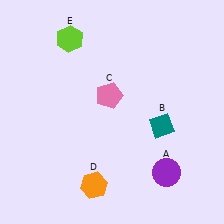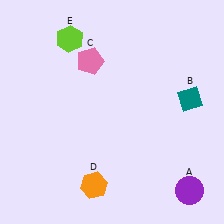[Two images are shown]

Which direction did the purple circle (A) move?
The purple circle (A) moved right.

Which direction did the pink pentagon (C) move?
The pink pentagon (C) moved up.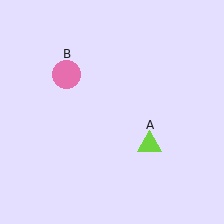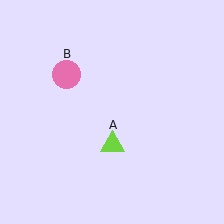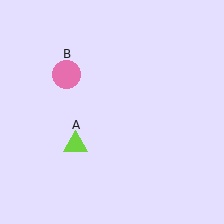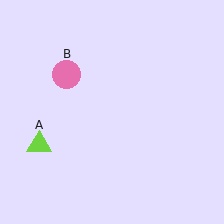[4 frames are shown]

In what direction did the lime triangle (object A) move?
The lime triangle (object A) moved left.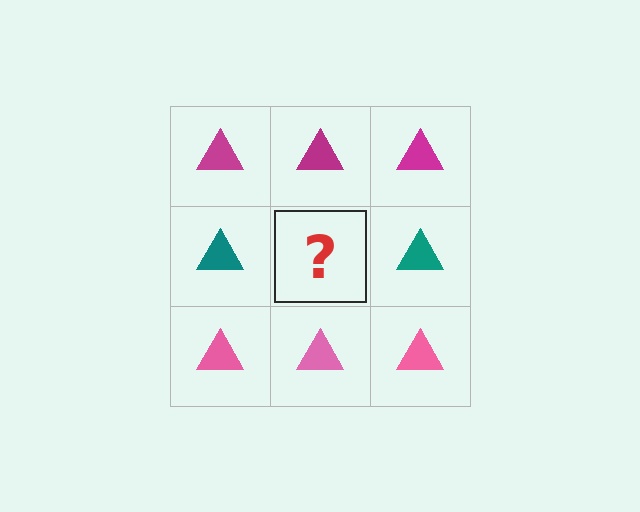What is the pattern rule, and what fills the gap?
The rule is that each row has a consistent color. The gap should be filled with a teal triangle.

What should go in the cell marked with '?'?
The missing cell should contain a teal triangle.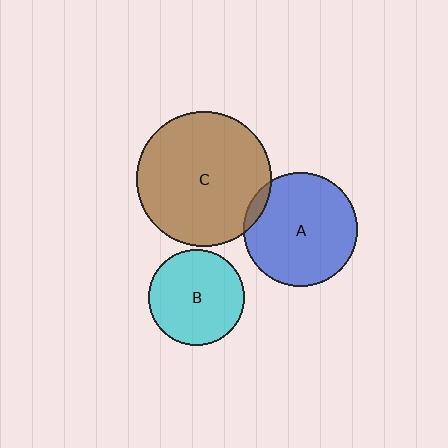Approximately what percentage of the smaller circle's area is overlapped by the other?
Approximately 5%.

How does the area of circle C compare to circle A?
Approximately 1.4 times.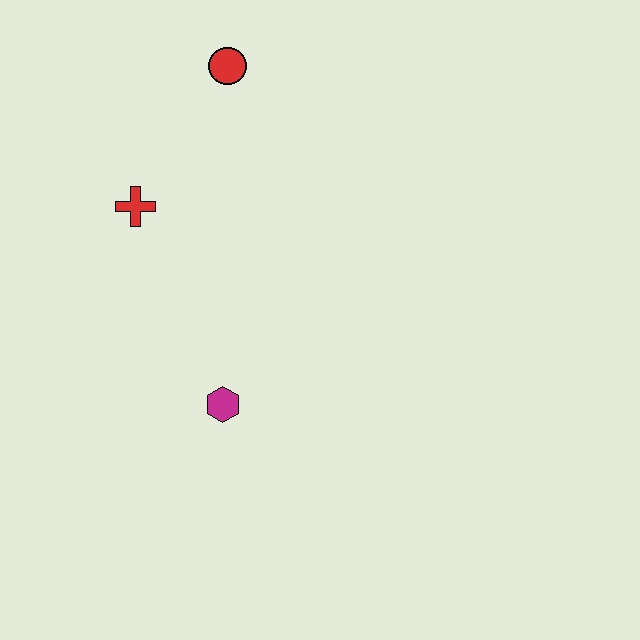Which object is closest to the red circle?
The red cross is closest to the red circle.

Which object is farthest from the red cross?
The magenta hexagon is farthest from the red cross.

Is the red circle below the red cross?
No